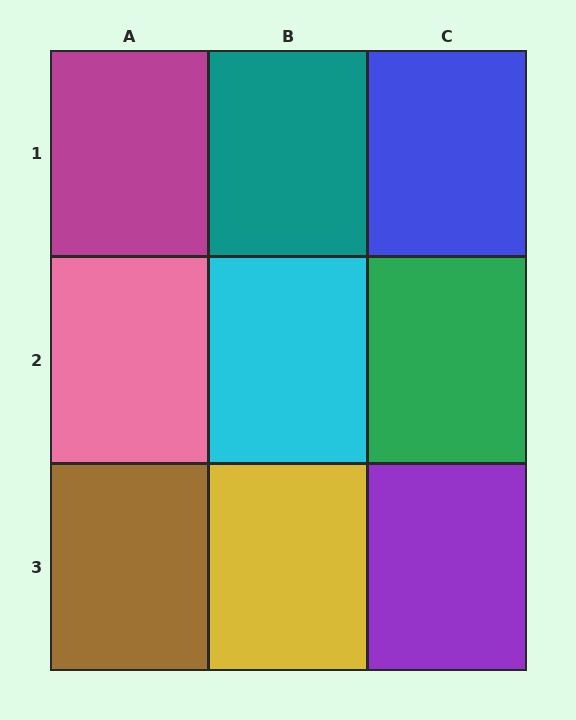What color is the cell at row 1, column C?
Blue.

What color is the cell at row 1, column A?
Magenta.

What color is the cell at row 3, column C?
Purple.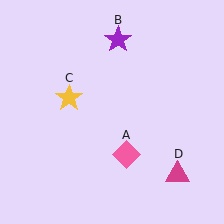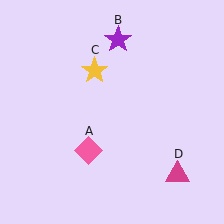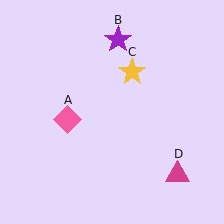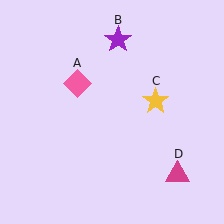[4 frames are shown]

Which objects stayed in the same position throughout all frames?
Purple star (object B) and magenta triangle (object D) remained stationary.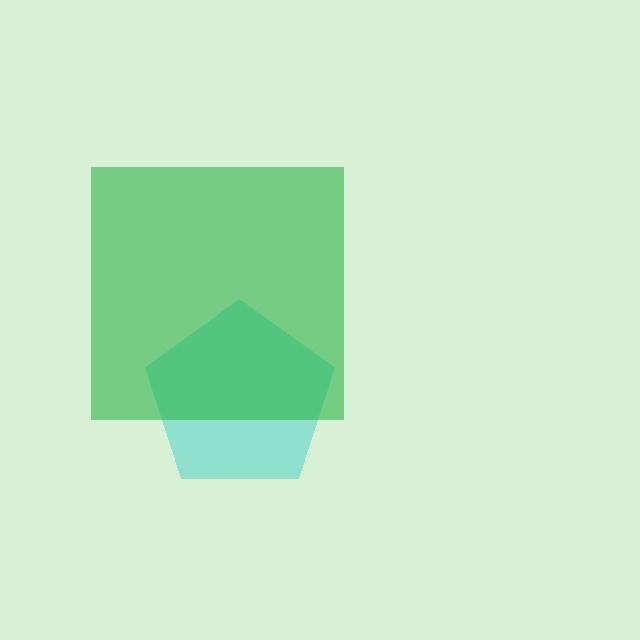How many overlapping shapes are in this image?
There are 2 overlapping shapes in the image.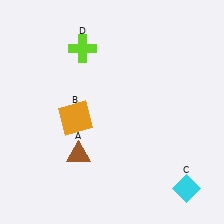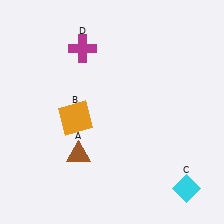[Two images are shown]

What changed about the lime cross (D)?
In Image 1, D is lime. In Image 2, it changed to magenta.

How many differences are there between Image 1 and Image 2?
There is 1 difference between the two images.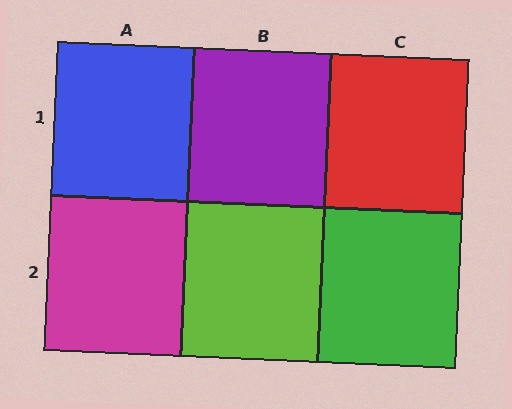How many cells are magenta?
1 cell is magenta.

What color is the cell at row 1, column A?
Blue.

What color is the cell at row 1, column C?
Red.